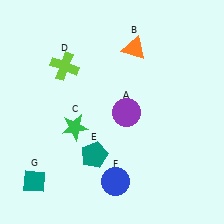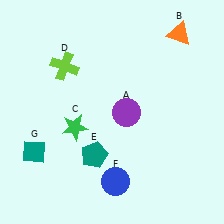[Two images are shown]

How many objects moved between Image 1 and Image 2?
2 objects moved between the two images.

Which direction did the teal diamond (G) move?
The teal diamond (G) moved up.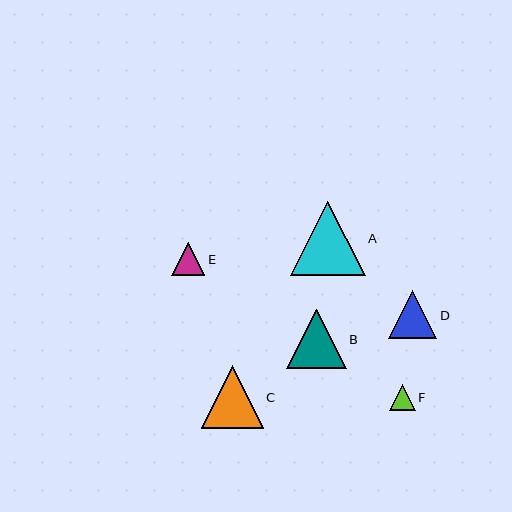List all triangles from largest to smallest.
From largest to smallest: A, C, B, D, E, F.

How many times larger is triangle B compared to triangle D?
Triangle B is approximately 1.2 times the size of triangle D.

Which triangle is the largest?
Triangle A is the largest with a size of approximately 75 pixels.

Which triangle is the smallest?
Triangle F is the smallest with a size of approximately 26 pixels.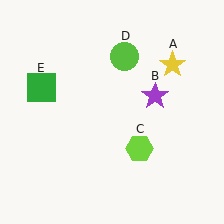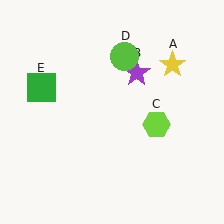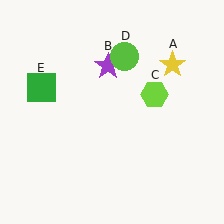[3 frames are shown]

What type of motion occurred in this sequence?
The purple star (object B), lime hexagon (object C) rotated counterclockwise around the center of the scene.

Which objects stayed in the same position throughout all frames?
Yellow star (object A) and lime circle (object D) and green square (object E) remained stationary.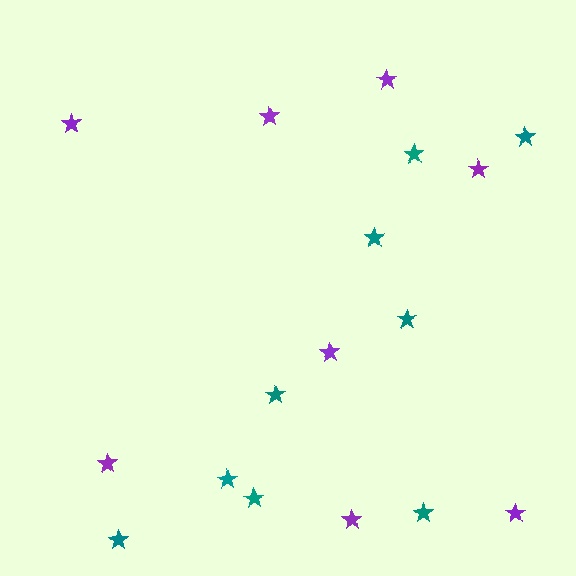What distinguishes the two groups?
There are 2 groups: one group of teal stars (9) and one group of purple stars (8).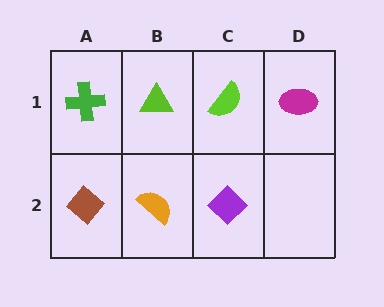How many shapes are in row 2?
3 shapes.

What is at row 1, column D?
A magenta ellipse.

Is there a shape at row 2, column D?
No, that cell is empty.